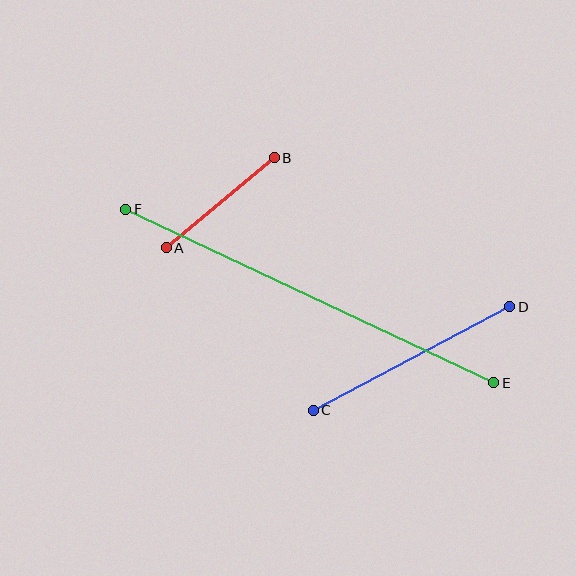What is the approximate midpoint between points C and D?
The midpoint is at approximately (411, 358) pixels.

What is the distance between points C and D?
The distance is approximately 222 pixels.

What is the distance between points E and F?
The distance is approximately 407 pixels.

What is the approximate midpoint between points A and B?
The midpoint is at approximately (220, 203) pixels.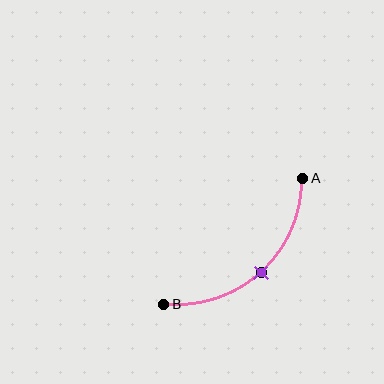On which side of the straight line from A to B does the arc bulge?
The arc bulges below and to the right of the straight line connecting A and B.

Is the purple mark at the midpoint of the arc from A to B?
Yes. The purple mark lies on the arc at equal arc-length from both A and B — it is the arc midpoint.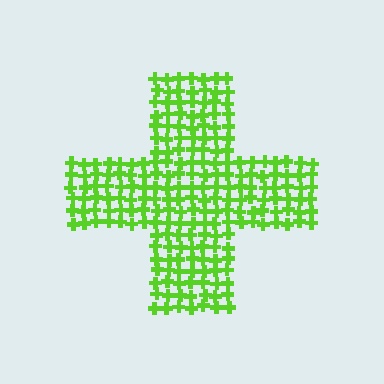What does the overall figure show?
The overall figure shows a cross.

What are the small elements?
The small elements are crosses.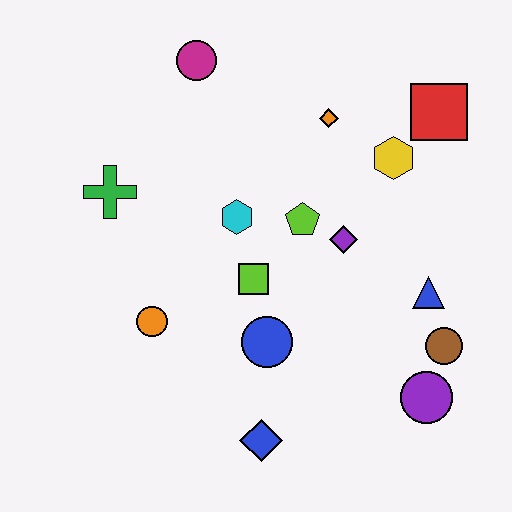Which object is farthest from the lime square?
The red square is farthest from the lime square.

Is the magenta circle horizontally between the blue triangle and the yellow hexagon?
No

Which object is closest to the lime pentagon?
The purple diamond is closest to the lime pentagon.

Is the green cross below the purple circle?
No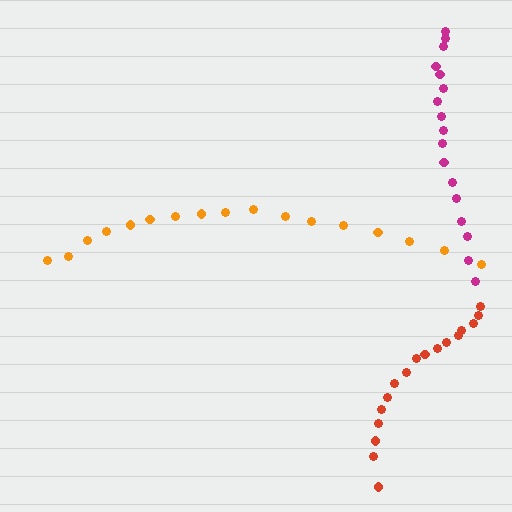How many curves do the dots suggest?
There are 3 distinct paths.